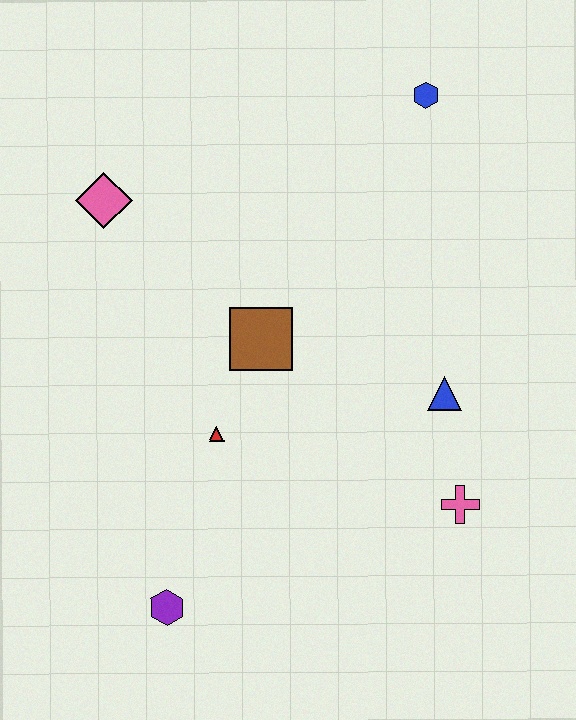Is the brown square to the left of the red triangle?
No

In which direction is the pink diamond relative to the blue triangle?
The pink diamond is to the left of the blue triangle.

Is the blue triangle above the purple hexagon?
Yes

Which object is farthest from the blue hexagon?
The purple hexagon is farthest from the blue hexagon.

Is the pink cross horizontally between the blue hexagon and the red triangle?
No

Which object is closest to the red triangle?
The brown square is closest to the red triangle.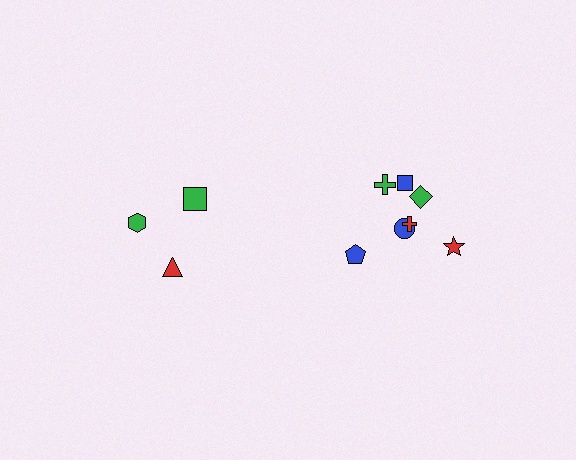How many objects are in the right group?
There are 7 objects.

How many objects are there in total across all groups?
There are 10 objects.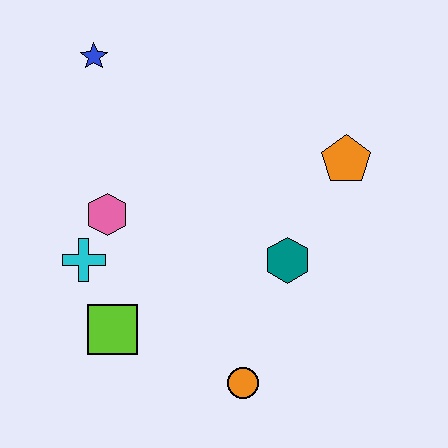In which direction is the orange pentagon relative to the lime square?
The orange pentagon is to the right of the lime square.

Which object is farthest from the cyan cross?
The orange pentagon is farthest from the cyan cross.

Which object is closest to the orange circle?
The teal hexagon is closest to the orange circle.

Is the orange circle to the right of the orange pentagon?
No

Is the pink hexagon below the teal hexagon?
No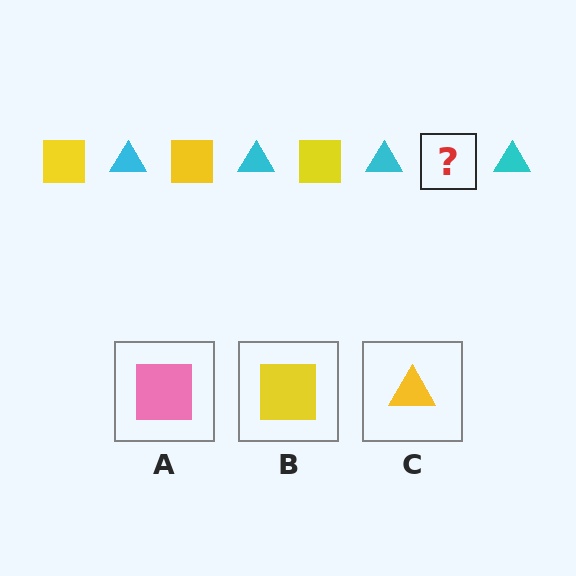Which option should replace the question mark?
Option B.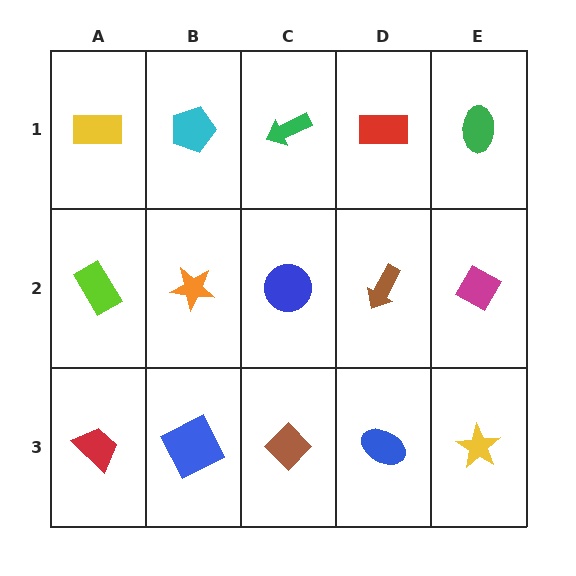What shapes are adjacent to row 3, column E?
A magenta diamond (row 2, column E), a blue ellipse (row 3, column D).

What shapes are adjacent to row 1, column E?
A magenta diamond (row 2, column E), a red rectangle (row 1, column D).